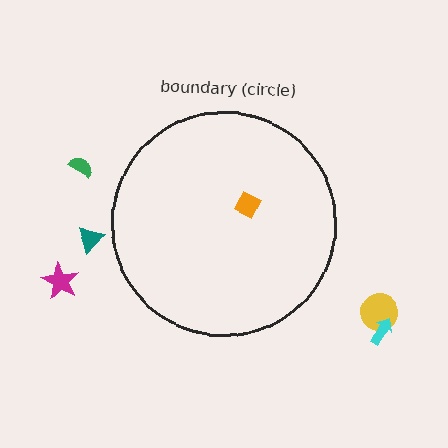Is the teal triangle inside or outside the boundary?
Outside.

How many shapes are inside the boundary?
1 inside, 5 outside.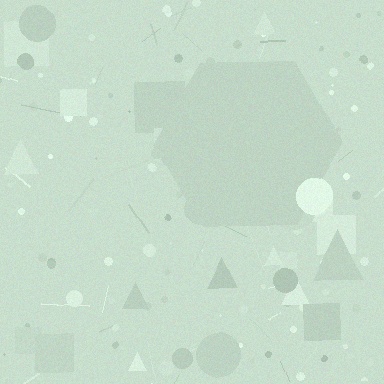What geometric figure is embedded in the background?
A hexagon is embedded in the background.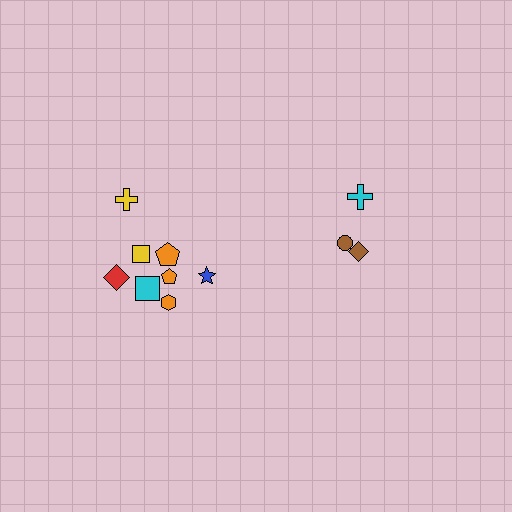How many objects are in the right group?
There are 3 objects.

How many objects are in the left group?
There are 8 objects.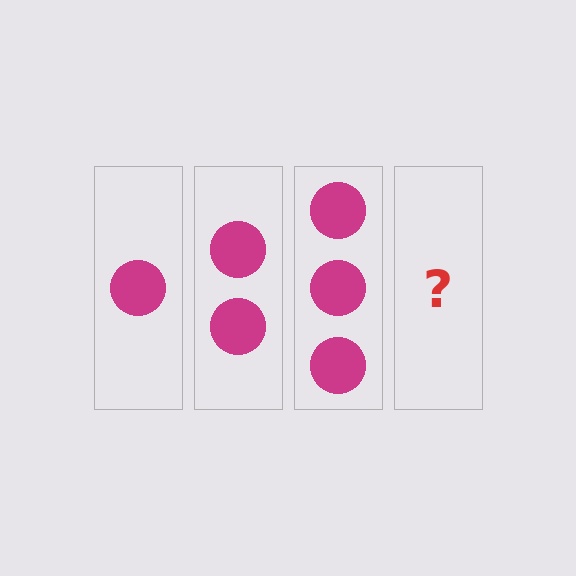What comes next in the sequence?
The next element should be 4 circles.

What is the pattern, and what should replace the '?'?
The pattern is that each step adds one more circle. The '?' should be 4 circles.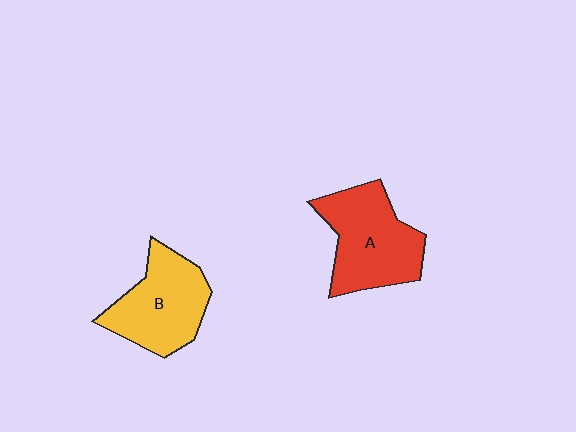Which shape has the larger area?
Shape A (red).